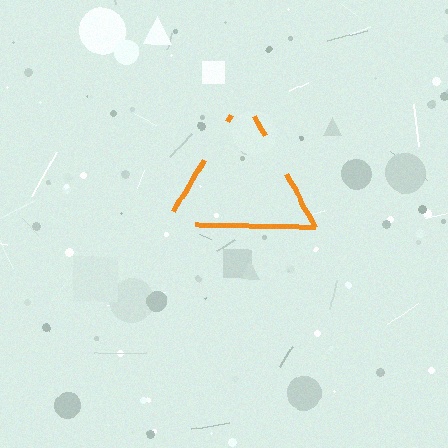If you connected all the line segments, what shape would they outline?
They would outline a triangle.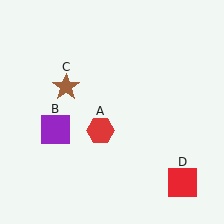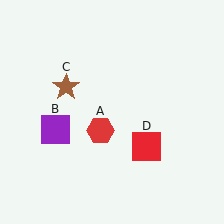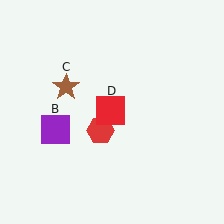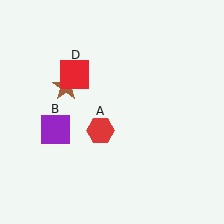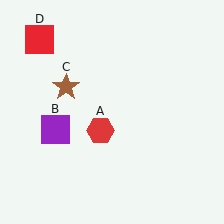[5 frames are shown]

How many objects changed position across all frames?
1 object changed position: red square (object D).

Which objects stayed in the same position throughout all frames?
Red hexagon (object A) and purple square (object B) and brown star (object C) remained stationary.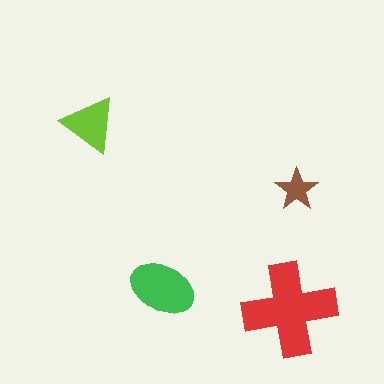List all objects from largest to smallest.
The red cross, the green ellipse, the lime triangle, the brown star.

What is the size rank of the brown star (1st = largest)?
4th.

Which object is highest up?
The lime triangle is topmost.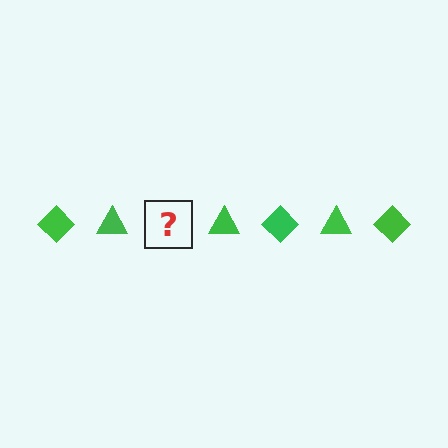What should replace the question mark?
The question mark should be replaced with a green diamond.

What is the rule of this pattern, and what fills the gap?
The rule is that the pattern cycles through diamond, triangle shapes in green. The gap should be filled with a green diamond.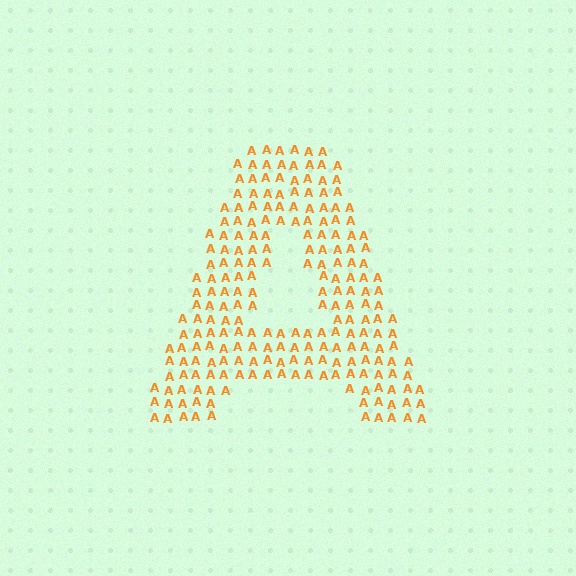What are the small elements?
The small elements are letter A's.